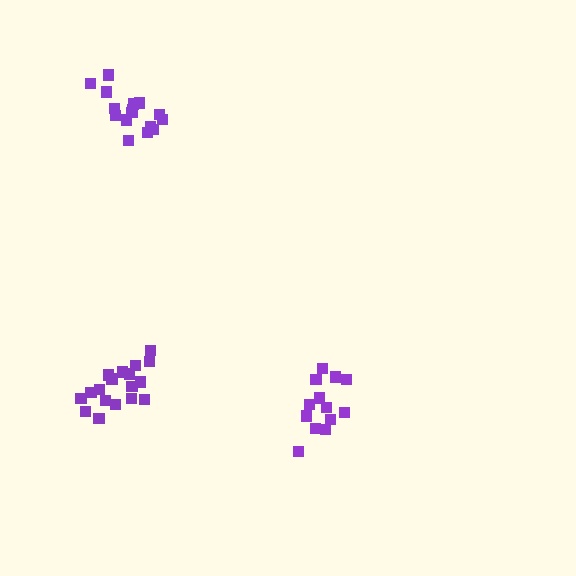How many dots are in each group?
Group 1: 16 dots, Group 2: 13 dots, Group 3: 18 dots (47 total).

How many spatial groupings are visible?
There are 3 spatial groupings.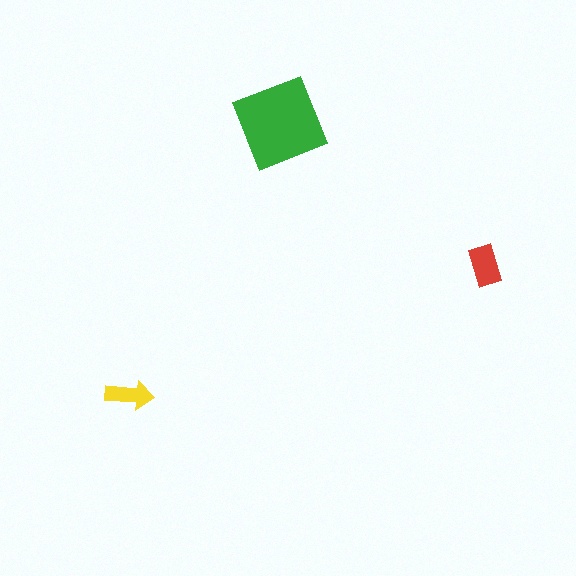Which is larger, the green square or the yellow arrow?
The green square.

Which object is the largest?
The green square.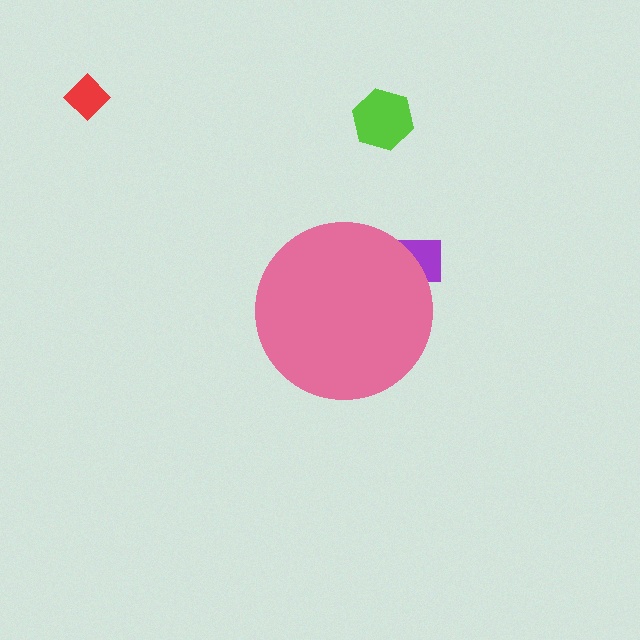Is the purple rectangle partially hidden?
Yes, the purple rectangle is partially hidden behind the pink circle.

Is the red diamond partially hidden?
No, the red diamond is fully visible.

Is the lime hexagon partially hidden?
No, the lime hexagon is fully visible.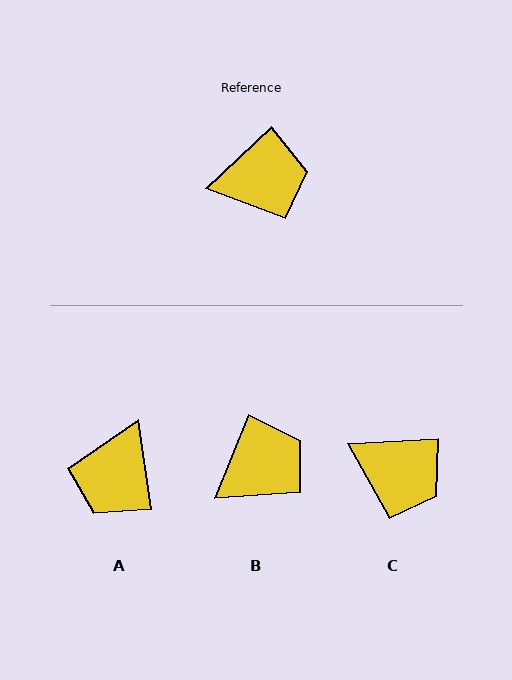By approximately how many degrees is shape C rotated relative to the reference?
Approximately 40 degrees clockwise.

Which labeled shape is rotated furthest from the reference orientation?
A, about 125 degrees away.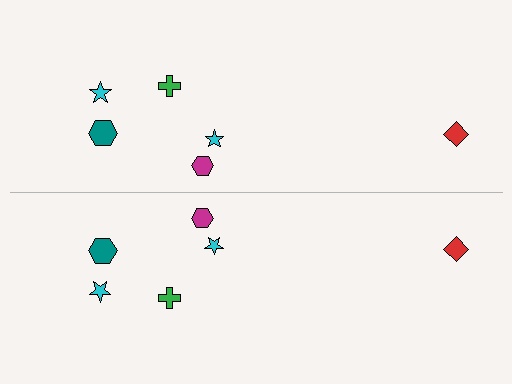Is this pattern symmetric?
Yes, this pattern has bilateral (reflection) symmetry.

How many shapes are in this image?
There are 12 shapes in this image.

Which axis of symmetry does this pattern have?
The pattern has a horizontal axis of symmetry running through the center of the image.